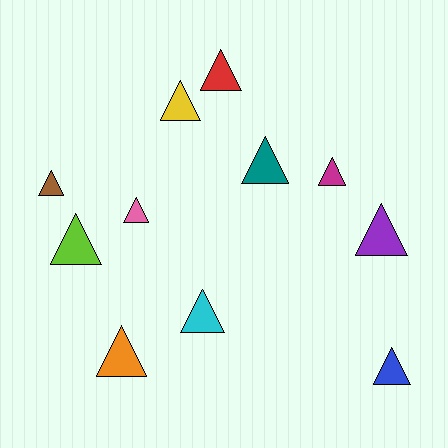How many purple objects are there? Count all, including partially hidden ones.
There is 1 purple object.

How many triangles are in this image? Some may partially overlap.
There are 11 triangles.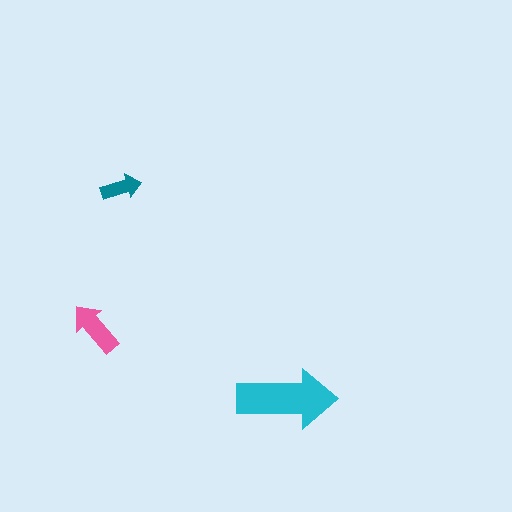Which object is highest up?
The teal arrow is topmost.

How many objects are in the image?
There are 3 objects in the image.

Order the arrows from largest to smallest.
the cyan one, the pink one, the teal one.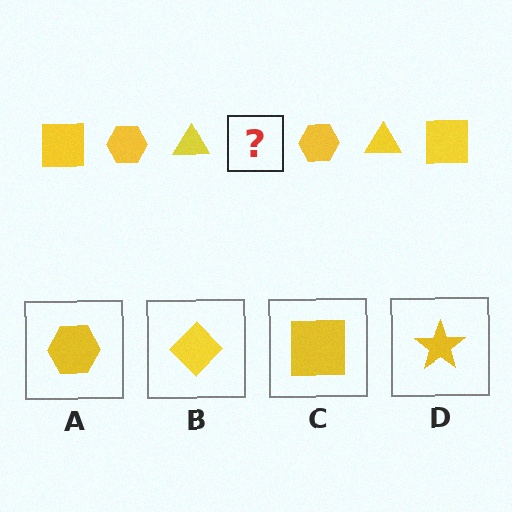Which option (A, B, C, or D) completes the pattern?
C.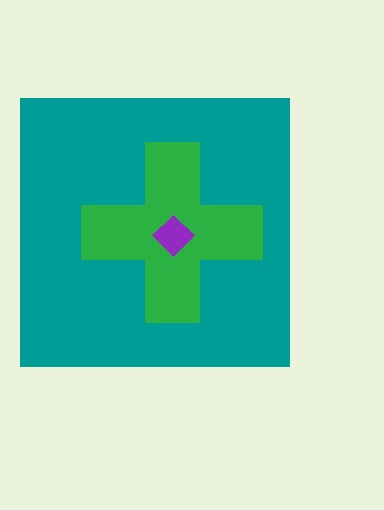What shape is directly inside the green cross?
The purple diamond.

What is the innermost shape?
The purple diamond.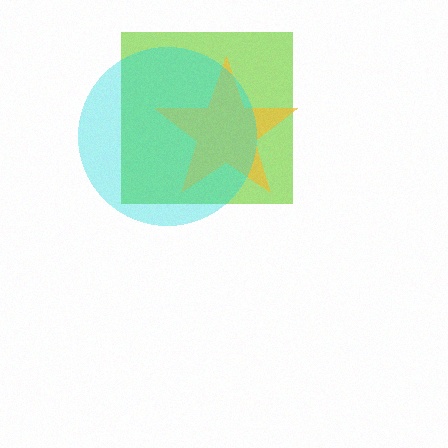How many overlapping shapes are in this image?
There are 3 overlapping shapes in the image.